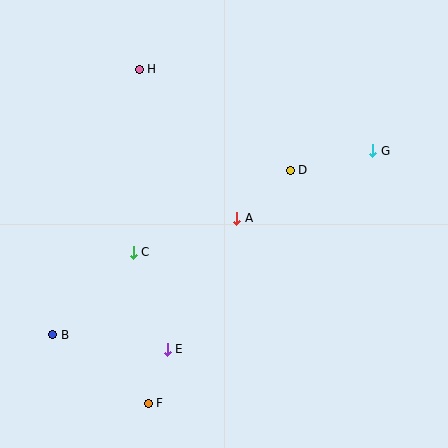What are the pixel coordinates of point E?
Point E is at (167, 349).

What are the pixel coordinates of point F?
Point F is at (148, 403).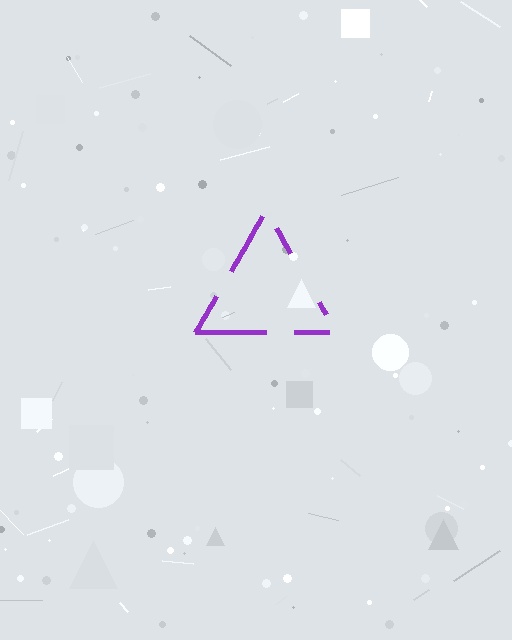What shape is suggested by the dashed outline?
The dashed outline suggests a triangle.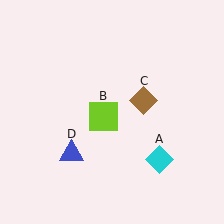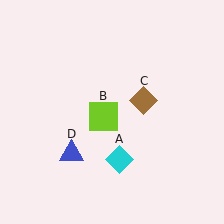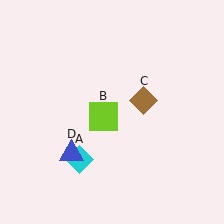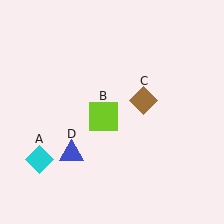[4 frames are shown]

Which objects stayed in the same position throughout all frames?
Lime square (object B) and brown diamond (object C) and blue triangle (object D) remained stationary.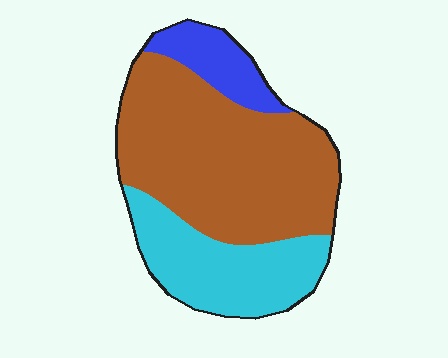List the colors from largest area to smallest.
From largest to smallest: brown, cyan, blue.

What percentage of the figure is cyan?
Cyan takes up about one quarter (1/4) of the figure.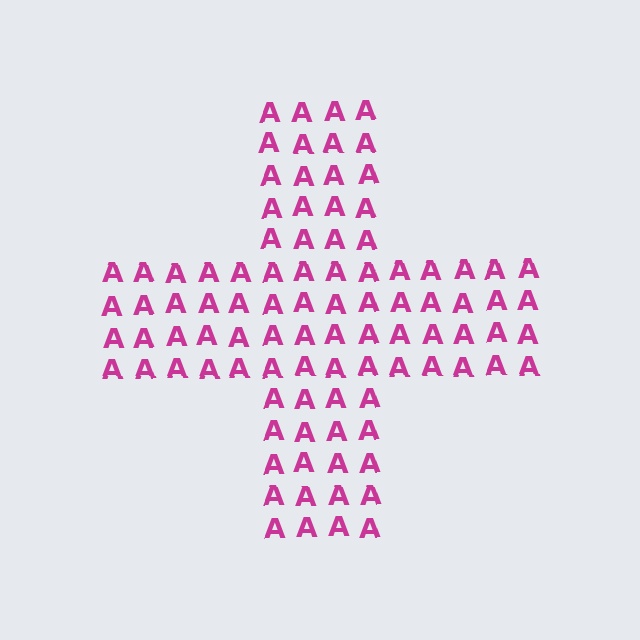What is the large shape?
The large shape is a cross.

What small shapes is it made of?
It is made of small letter A's.